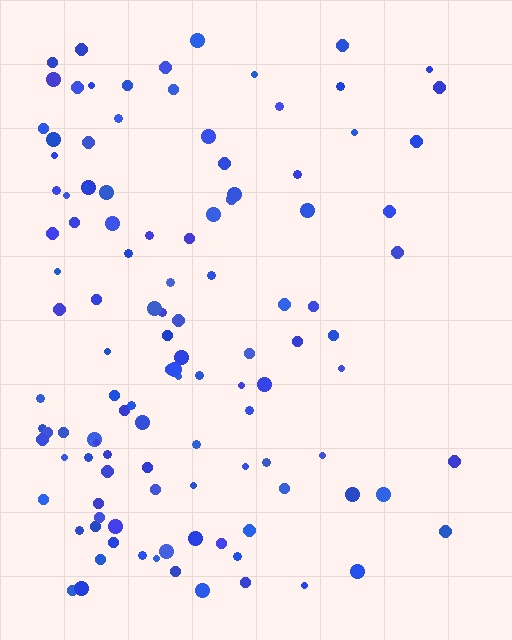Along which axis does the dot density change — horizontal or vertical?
Horizontal.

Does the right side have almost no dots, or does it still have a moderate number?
Still a moderate number, just noticeably fewer than the left.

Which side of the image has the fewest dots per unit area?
The right.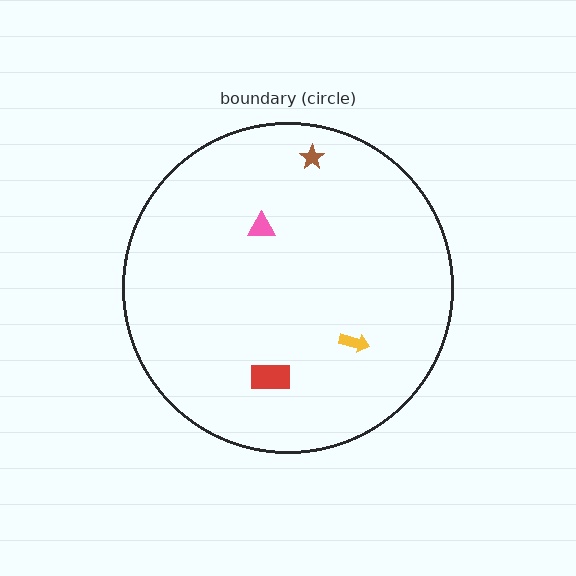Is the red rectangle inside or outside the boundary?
Inside.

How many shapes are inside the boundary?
4 inside, 0 outside.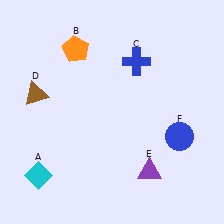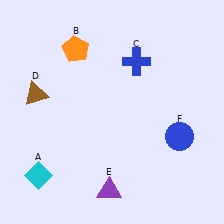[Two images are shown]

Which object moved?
The purple triangle (E) moved left.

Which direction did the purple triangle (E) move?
The purple triangle (E) moved left.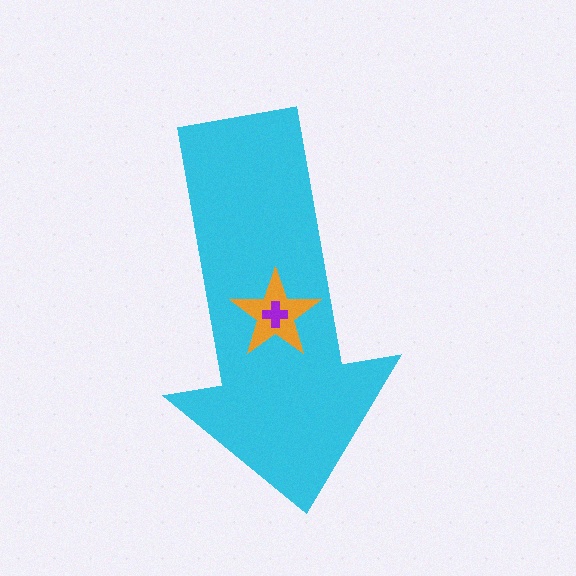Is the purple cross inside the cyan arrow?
Yes.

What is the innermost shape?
The purple cross.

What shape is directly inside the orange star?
The purple cross.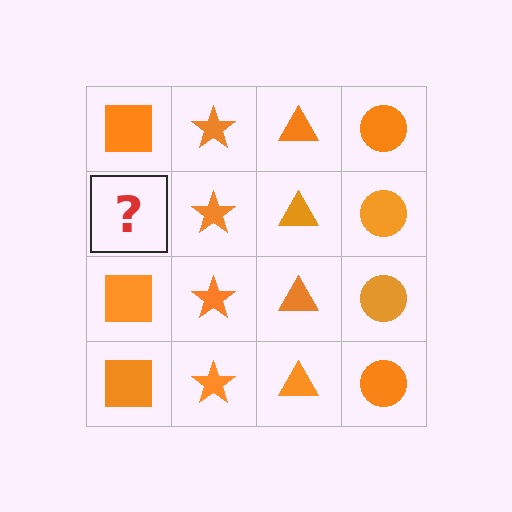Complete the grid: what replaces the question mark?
The question mark should be replaced with an orange square.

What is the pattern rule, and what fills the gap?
The rule is that each column has a consistent shape. The gap should be filled with an orange square.